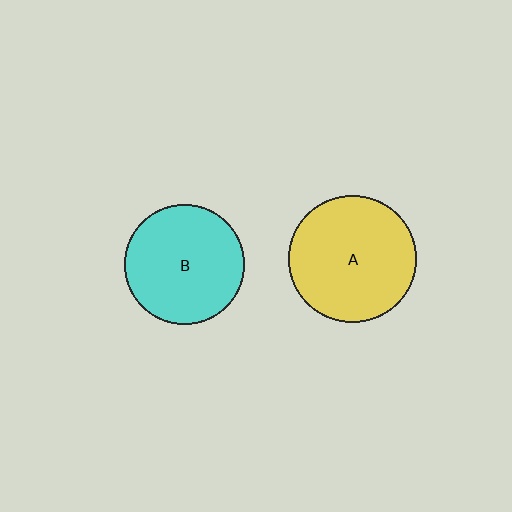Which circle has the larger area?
Circle A (yellow).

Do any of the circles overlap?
No, none of the circles overlap.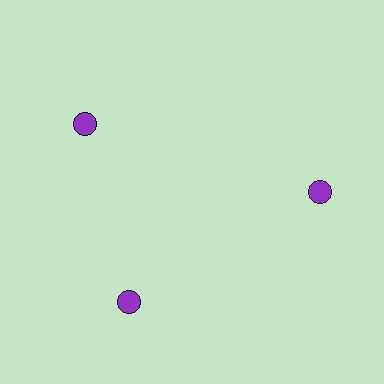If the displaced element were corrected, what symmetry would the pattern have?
It would have 3-fold rotational symmetry — the pattern would map onto itself every 120 degrees.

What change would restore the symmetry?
The symmetry would be restored by rotating it back into even spacing with its neighbors so that all 3 circles sit at equal angles and equal distance from the center.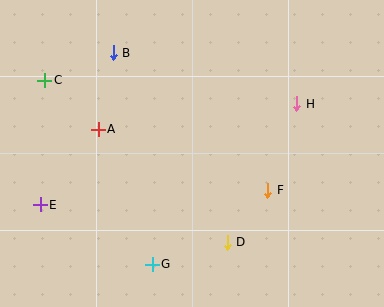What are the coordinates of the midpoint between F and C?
The midpoint between F and C is at (156, 135).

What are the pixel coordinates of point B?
Point B is at (113, 53).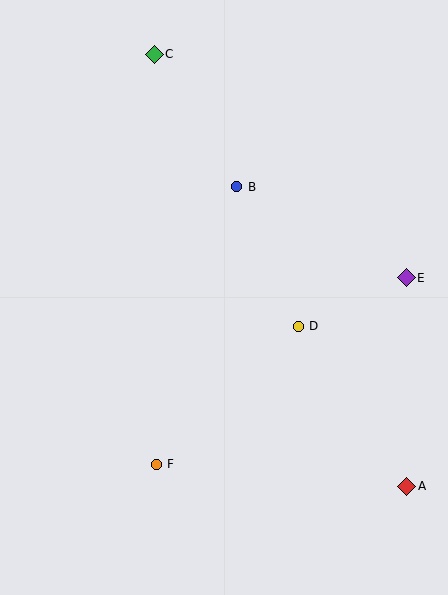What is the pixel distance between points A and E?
The distance between A and E is 209 pixels.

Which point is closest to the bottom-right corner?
Point A is closest to the bottom-right corner.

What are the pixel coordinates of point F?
Point F is at (156, 464).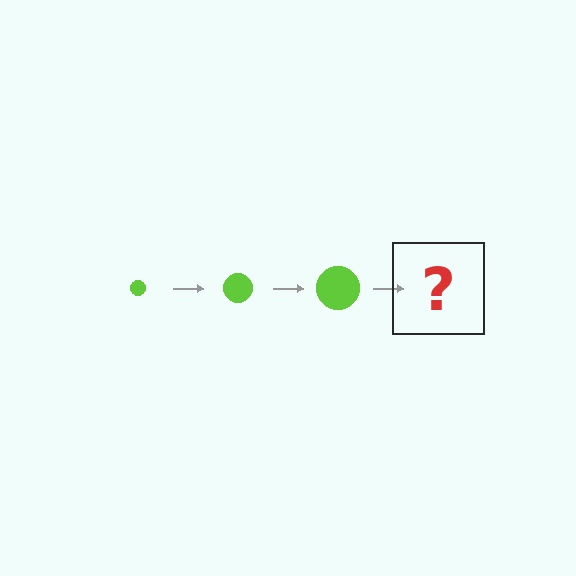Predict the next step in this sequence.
The next step is a lime circle, larger than the previous one.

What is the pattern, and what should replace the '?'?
The pattern is that the circle gets progressively larger each step. The '?' should be a lime circle, larger than the previous one.